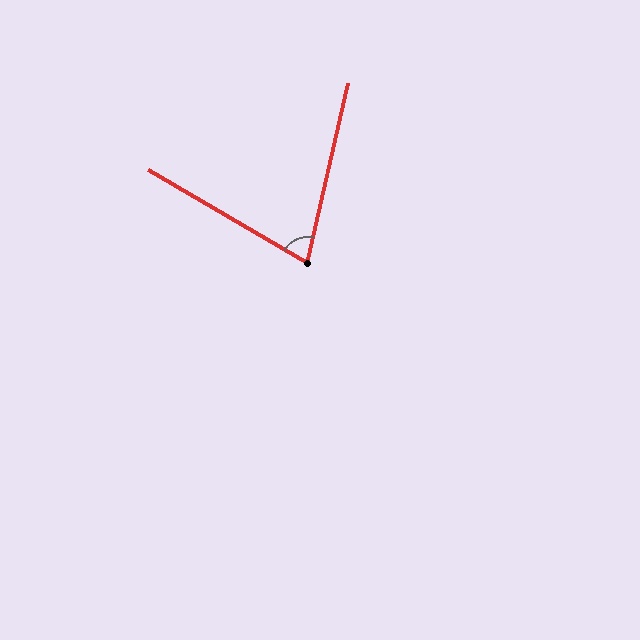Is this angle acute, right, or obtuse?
It is acute.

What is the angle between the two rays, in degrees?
Approximately 72 degrees.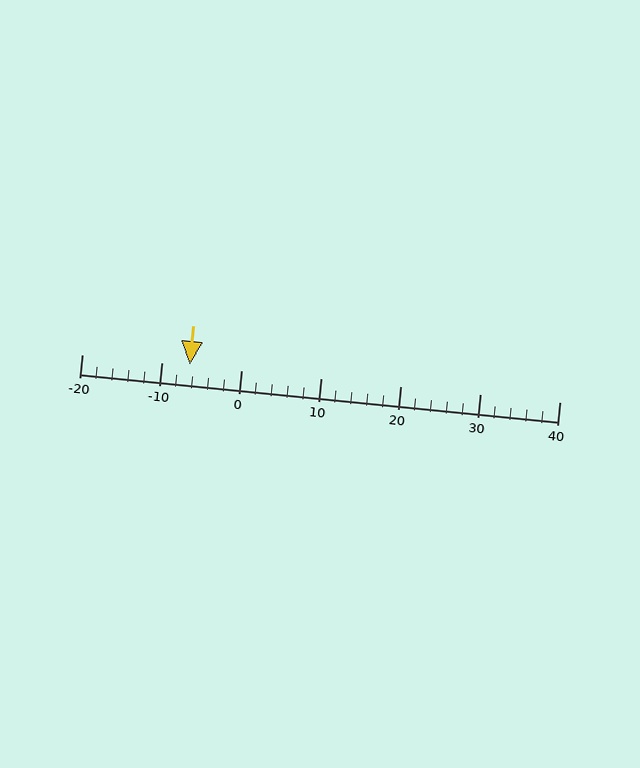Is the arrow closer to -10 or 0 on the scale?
The arrow is closer to -10.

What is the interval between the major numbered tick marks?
The major tick marks are spaced 10 units apart.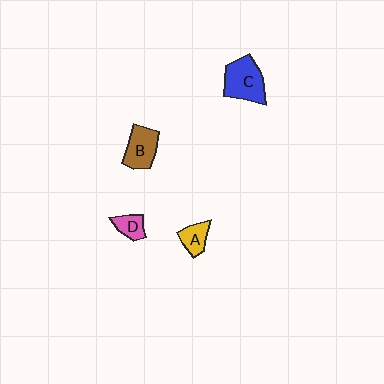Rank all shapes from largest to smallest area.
From largest to smallest: C (blue), B (brown), A (yellow), D (pink).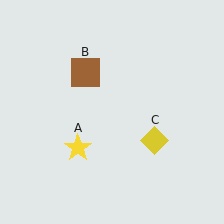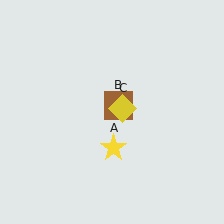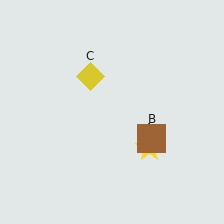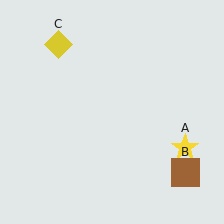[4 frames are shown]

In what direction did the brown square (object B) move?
The brown square (object B) moved down and to the right.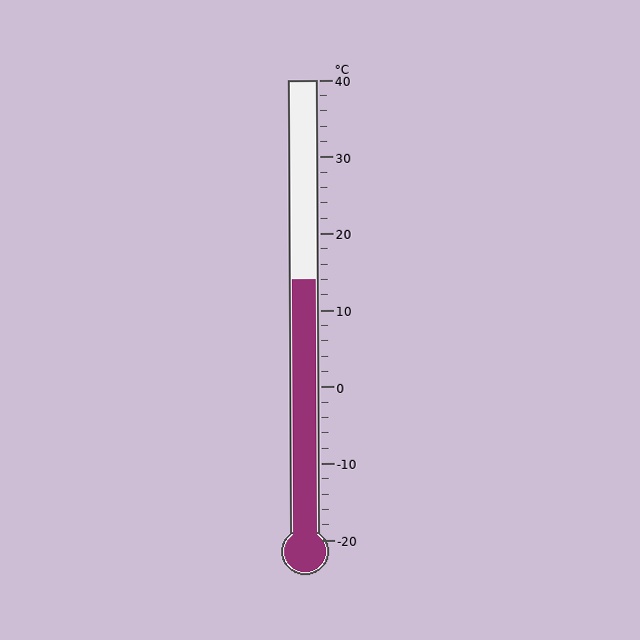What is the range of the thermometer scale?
The thermometer scale ranges from -20°C to 40°C.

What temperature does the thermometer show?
The thermometer shows approximately 14°C.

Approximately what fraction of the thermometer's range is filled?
The thermometer is filled to approximately 55% of its range.